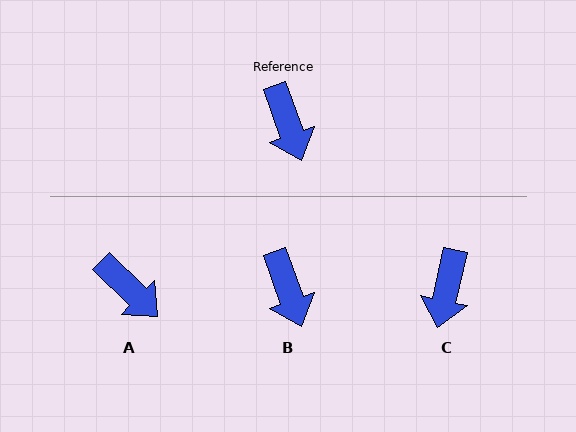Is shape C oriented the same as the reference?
No, it is off by about 32 degrees.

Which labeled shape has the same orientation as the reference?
B.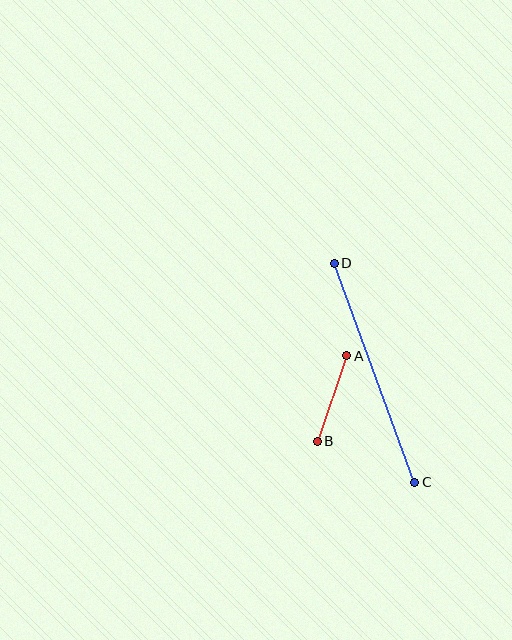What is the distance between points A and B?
The distance is approximately 90 pixels.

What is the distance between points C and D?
The distance is approximately 234 pixels.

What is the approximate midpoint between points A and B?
The midpoint is at approximately (332, 398) pixels.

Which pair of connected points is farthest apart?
Points C and D are farthest apart.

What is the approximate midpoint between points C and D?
The midpoint is at approximately (375, 373) pixels.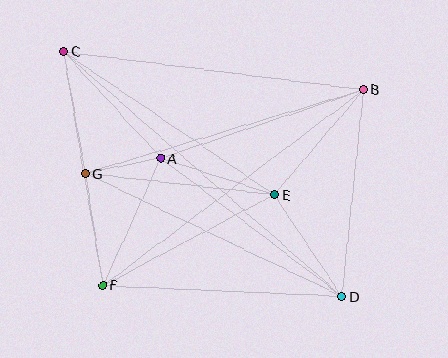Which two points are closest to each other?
Points A and G are closest to each other.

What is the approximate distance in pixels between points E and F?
The distance between E and F is approximately 194 pixels.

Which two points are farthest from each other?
Points C and D are farthest from each other.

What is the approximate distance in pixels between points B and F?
The distance between B and F is approximately 326 pixels.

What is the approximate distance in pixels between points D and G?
The distance between D and G is approximately 285 pixels.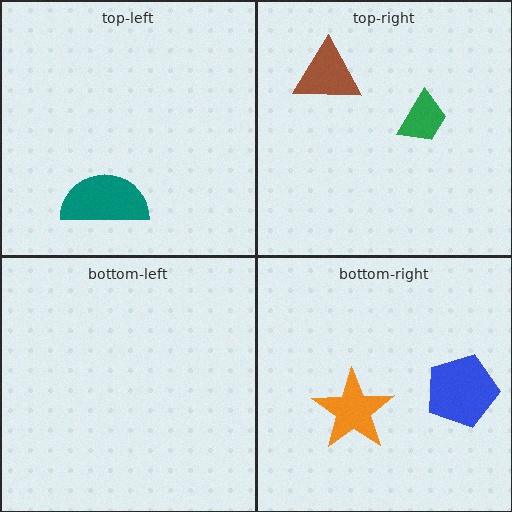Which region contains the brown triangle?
The top-right region.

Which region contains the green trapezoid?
The top-right region.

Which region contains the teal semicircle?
The top-left region.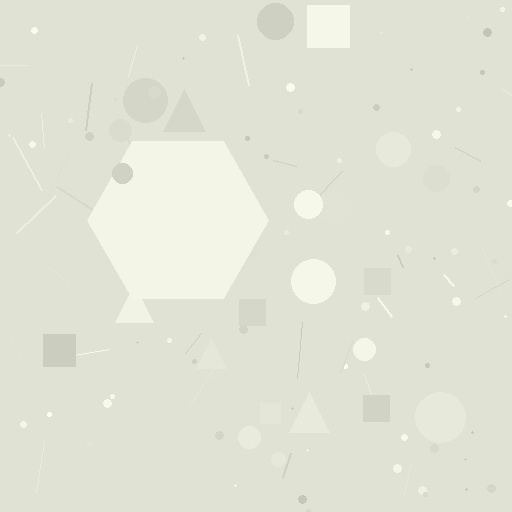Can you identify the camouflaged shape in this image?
The camouflaged shape is a hexagon.